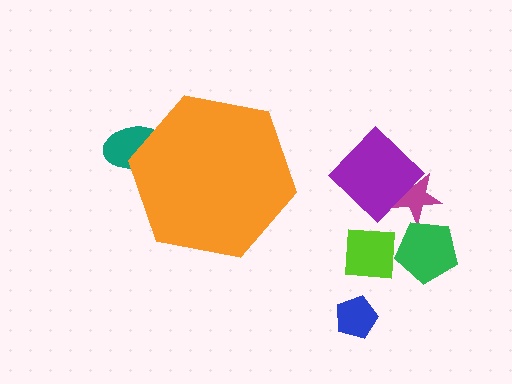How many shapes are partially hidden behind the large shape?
1 shape is partially hidden.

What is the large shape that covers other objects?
An orange hexagon.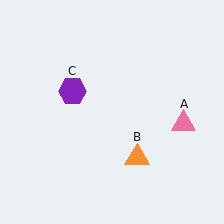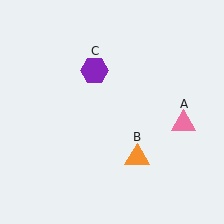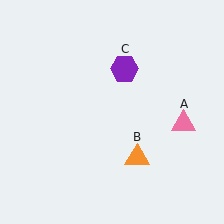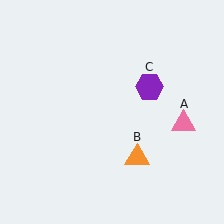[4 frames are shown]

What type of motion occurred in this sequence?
The purple hexagon (object C) rotated clockwise around the center of the scene.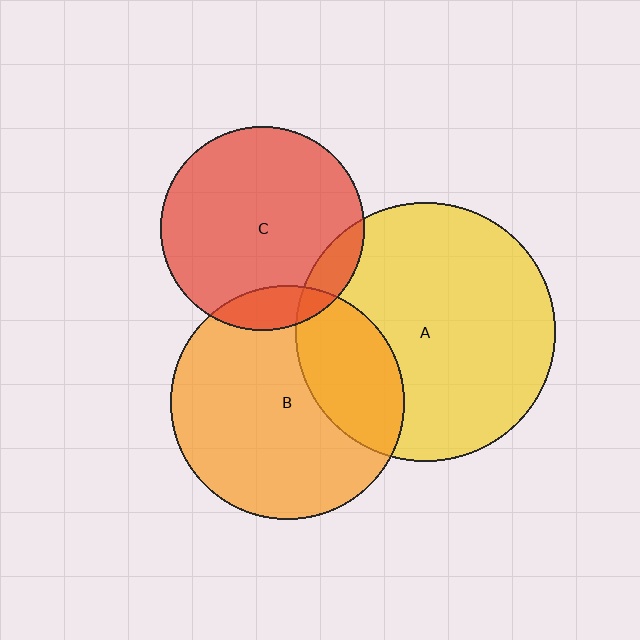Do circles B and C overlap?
Yes.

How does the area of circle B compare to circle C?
Approximately 1.3 times.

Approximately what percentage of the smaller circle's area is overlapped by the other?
Approximately 10%.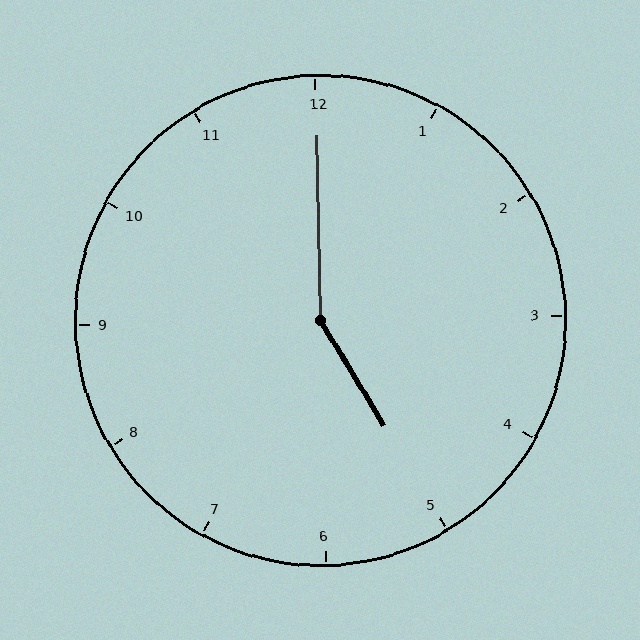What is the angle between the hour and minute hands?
Approximately 150 degrees.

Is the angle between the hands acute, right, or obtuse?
It is obtuse.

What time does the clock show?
5:00.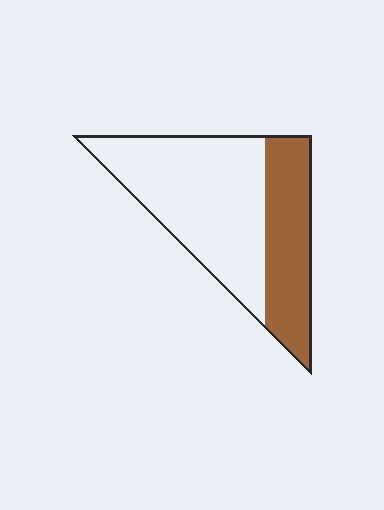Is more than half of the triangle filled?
No.